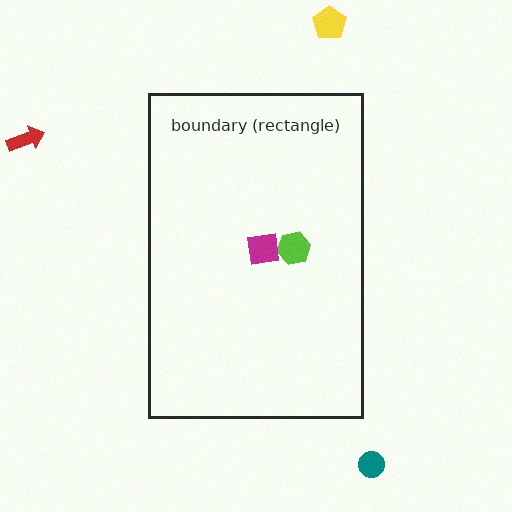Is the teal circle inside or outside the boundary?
Outside.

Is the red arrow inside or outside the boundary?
Outside.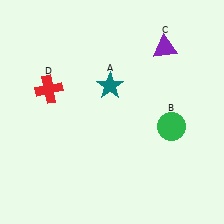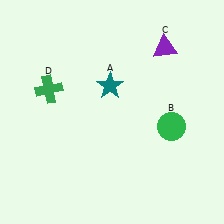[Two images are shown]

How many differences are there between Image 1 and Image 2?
There is 1 difference between the two images.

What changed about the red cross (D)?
In Image 1, D is red. In Image 2, it changed to green.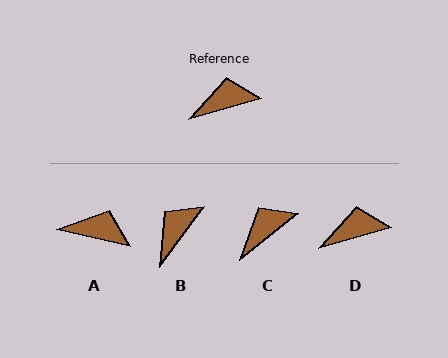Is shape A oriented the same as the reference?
No, it is off by about 29 degrees.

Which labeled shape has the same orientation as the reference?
D.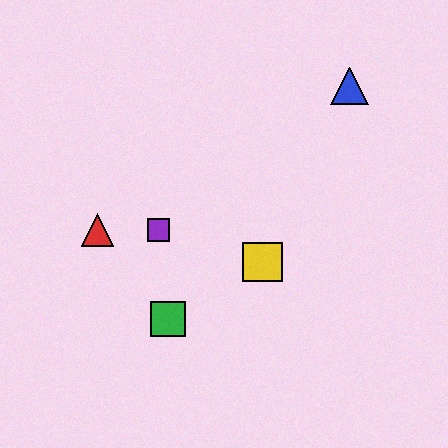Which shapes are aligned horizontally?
The red triangle, the purple square are aligned horizontally.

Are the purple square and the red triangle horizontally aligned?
Yes, both are at y≈230.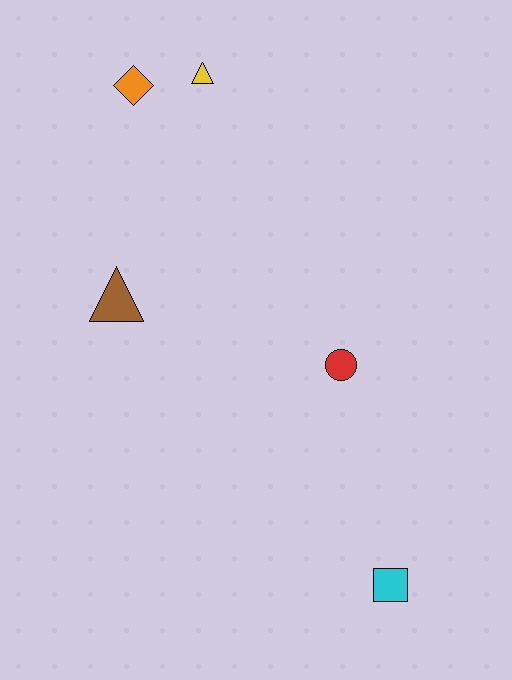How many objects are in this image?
There are 5 objects.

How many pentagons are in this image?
There are no pentagons.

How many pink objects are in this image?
There are no pink objects.